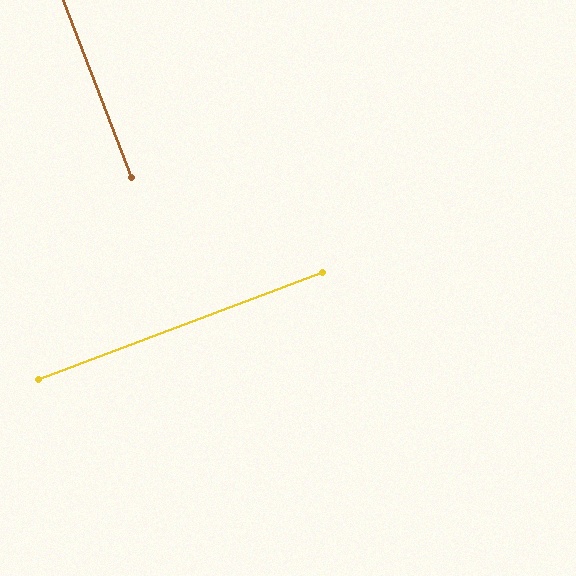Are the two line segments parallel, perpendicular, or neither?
Perpendicular — they meet at approximately 90°.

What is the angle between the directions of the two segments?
Approximately 90 degrees.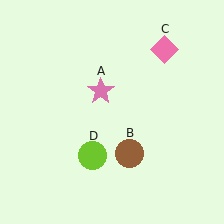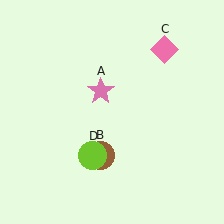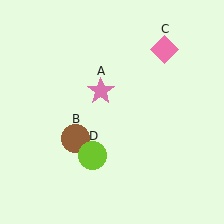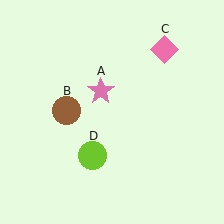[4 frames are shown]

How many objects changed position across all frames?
1 object changed position: brown circle (object B).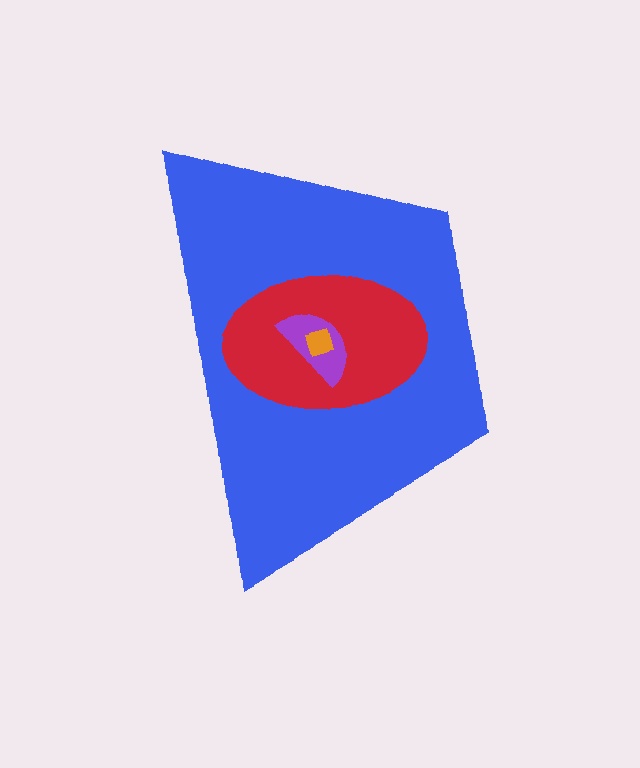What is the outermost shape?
The blue trapezoid.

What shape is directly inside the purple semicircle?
The orange diamond.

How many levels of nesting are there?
4.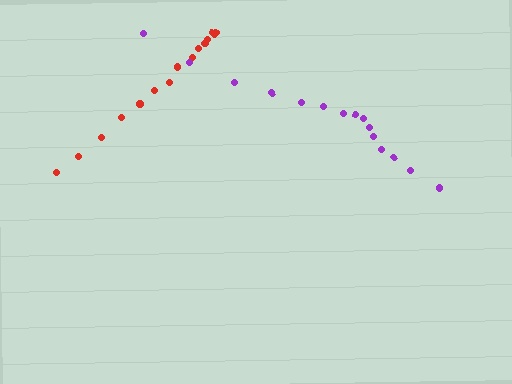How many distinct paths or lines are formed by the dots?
There are 2 distinct paths.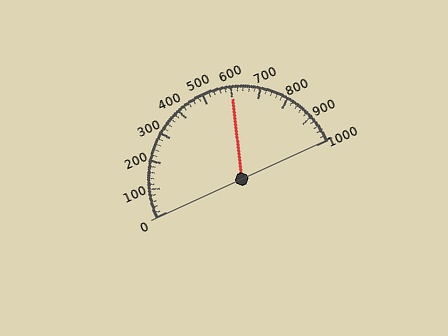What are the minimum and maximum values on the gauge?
The gauge ranges from 0 to 1000.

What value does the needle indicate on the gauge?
The needle indicates approximately 600.